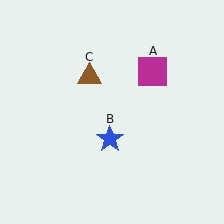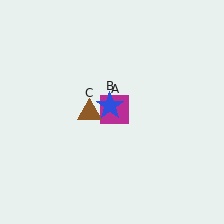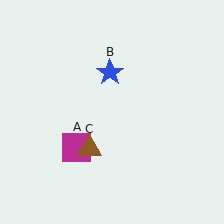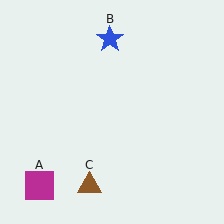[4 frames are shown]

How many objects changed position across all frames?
3 objects changed position: magenta square (object A), blue star (object B), brown triangle (object C).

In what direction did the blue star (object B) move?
The blue star (object B) moved up.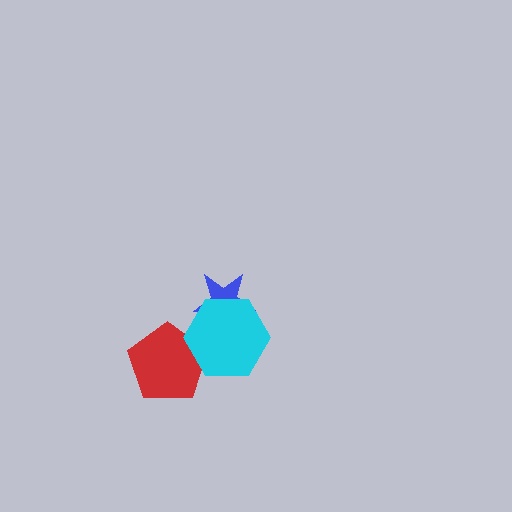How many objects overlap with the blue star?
1 object overlaps with the blue star.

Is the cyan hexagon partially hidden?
No, no other shape covers it.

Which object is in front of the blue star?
The cyan hexagon is in front of the blue star.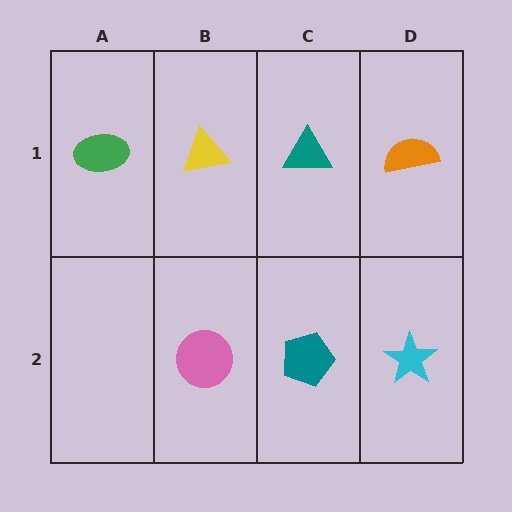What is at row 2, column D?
A cyan star.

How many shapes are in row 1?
4 shapes.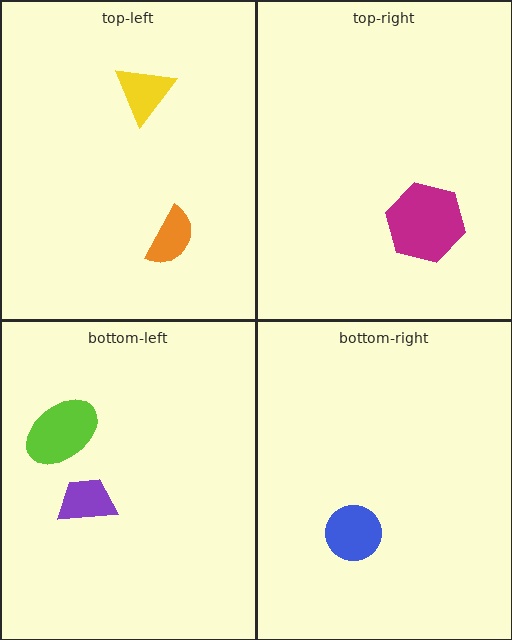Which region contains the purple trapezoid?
The bottom-left region.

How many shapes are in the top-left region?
2.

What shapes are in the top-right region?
The magenta hexagon.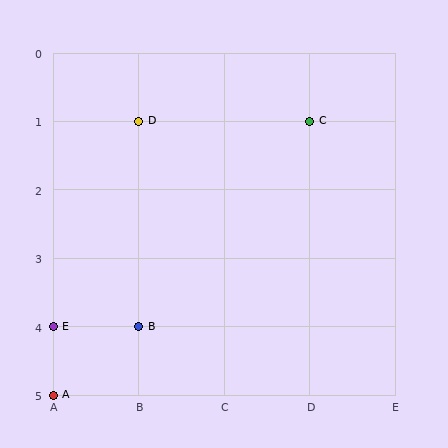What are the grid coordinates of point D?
Point D is at grid coordinates (B, 1).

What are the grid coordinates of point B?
Point B is at grid coordinates (B, 4).